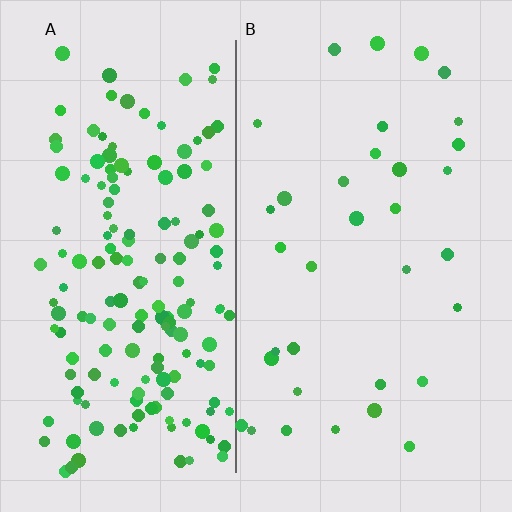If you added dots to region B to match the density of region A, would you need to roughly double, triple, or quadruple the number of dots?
Approximately quadruple.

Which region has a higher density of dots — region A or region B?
A (the left).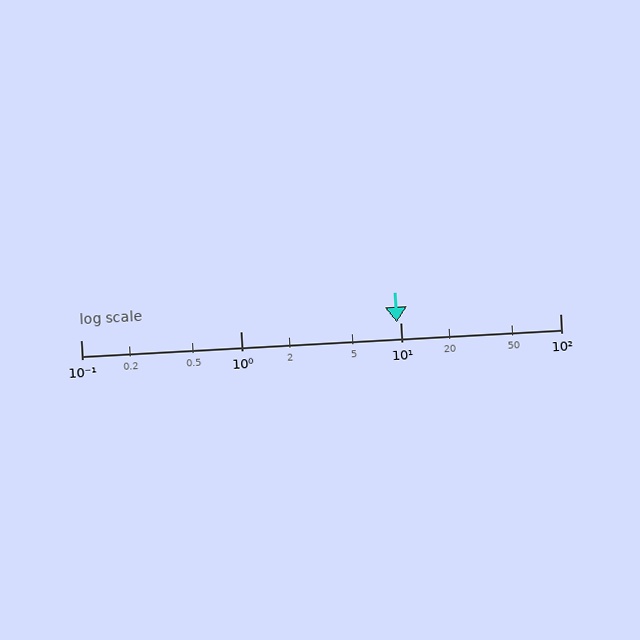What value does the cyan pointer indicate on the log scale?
The pointer indicates approximately 9.5.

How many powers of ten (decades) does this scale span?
The scale spans 3 decades, from 0.1 to 100.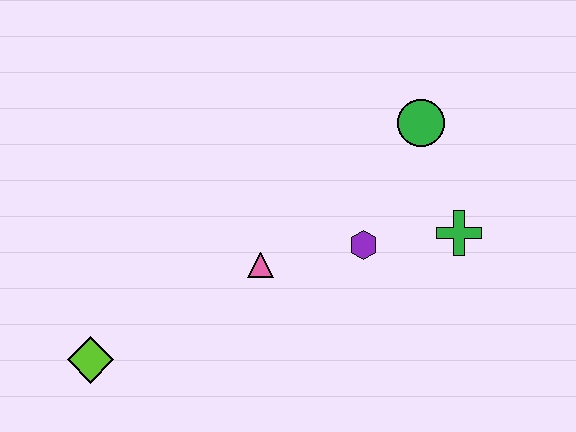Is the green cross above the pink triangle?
Yes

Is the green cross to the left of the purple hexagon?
No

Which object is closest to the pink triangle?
The purple hexagon is closest to the pink triangle.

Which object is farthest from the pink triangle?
The green circle is farthest from the pink triangle.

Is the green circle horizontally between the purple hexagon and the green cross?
Yes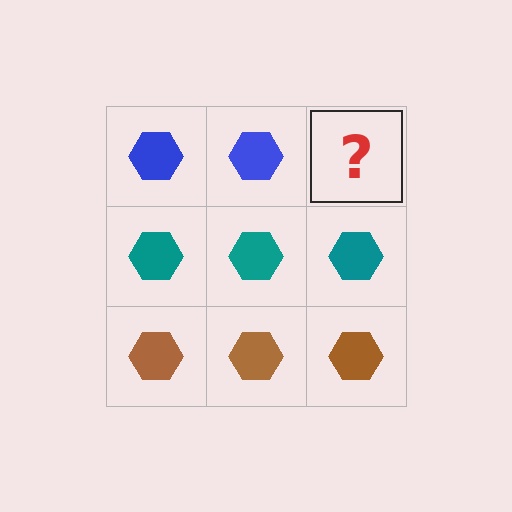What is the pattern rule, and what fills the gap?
The rule is that each row has a consistent color. The gap should be filled with a blue hexagon.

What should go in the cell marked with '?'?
The missing cell should contain a blue hexagon.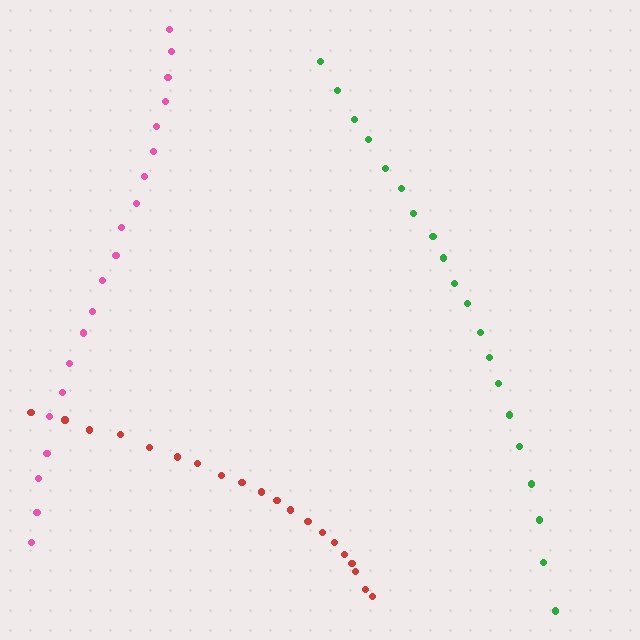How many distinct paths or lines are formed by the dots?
There are 3 distinct paths.